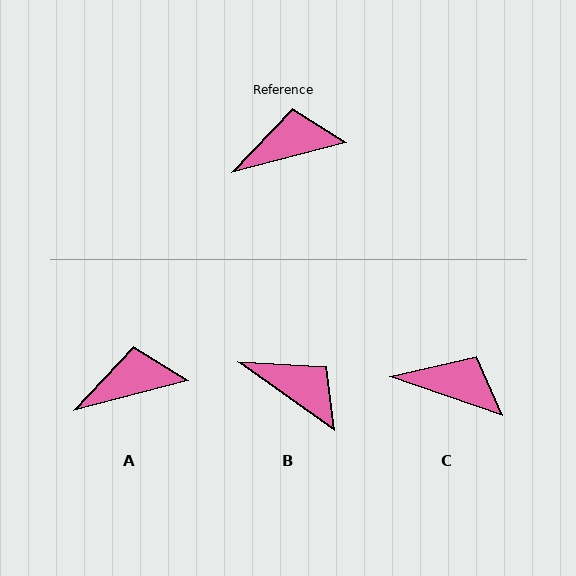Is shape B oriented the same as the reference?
No, it is off by about 50 degrees.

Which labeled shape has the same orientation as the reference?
A.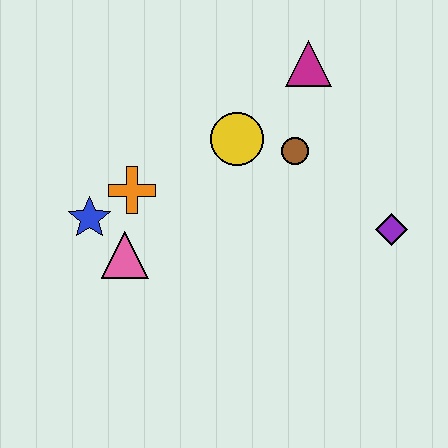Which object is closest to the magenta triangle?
The brown circle is closest to the magenta triangle.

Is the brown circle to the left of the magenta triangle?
Yes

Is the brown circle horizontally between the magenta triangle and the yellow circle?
Yes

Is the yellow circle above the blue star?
Yes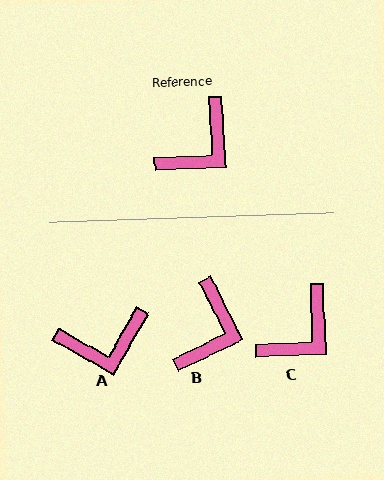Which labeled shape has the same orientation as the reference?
C.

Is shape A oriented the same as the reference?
No, it is off by about 32 degrees.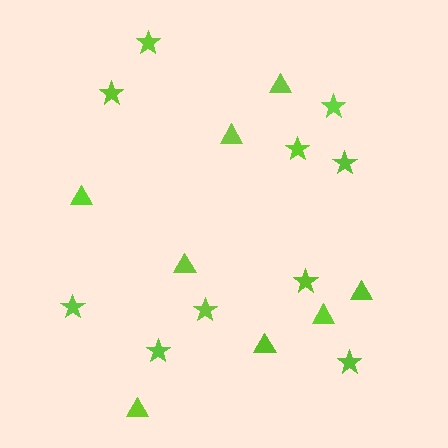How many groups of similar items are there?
There are 2 groups: one group of stars (10) and one group of triangles (8).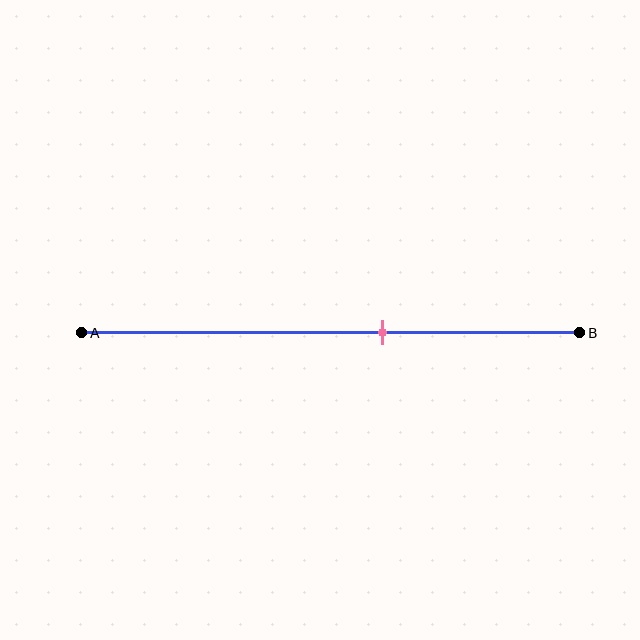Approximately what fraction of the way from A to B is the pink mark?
The pink mark is approximately 60% of the way from A to B.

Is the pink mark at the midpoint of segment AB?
No, the mark is at about 60% from A, not at the 50% midpoint.